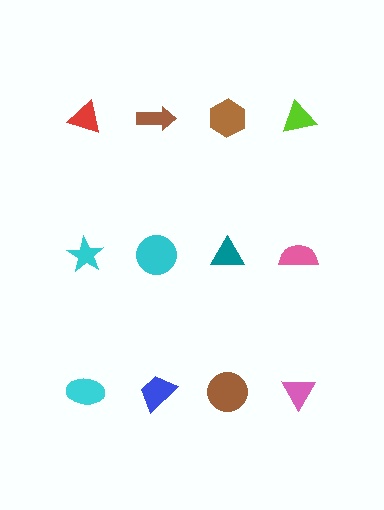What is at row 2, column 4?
A pink semicircle.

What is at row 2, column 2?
A cyan circle.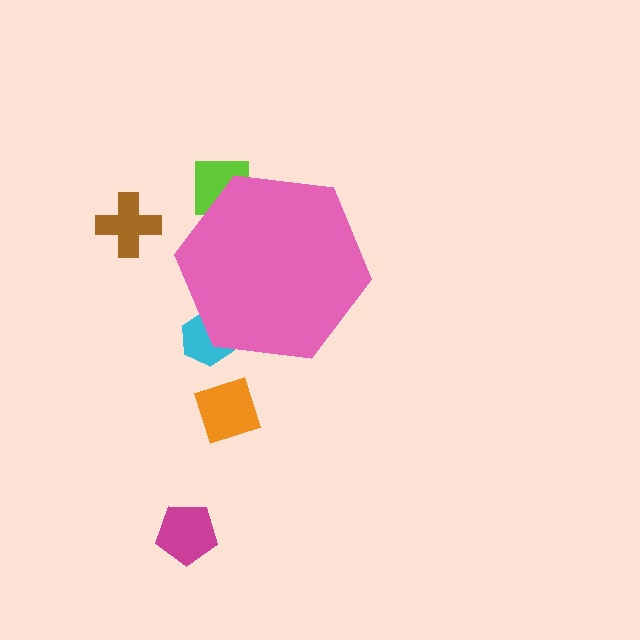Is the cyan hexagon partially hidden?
Yes, the cyan hexagon is partially hidden behind the pink hexagon.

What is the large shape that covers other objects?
A pink hexagon.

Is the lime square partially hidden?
Yes, the lime square is partially hidden behind the pink hexagon.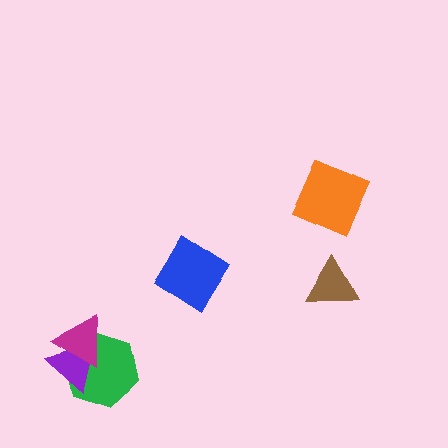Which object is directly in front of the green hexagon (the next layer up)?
The purple triangle is directly in front of the green hexagon.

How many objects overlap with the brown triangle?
0 objects overlap with the brown triangle.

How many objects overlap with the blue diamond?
0 objects overlap with the blue diamond.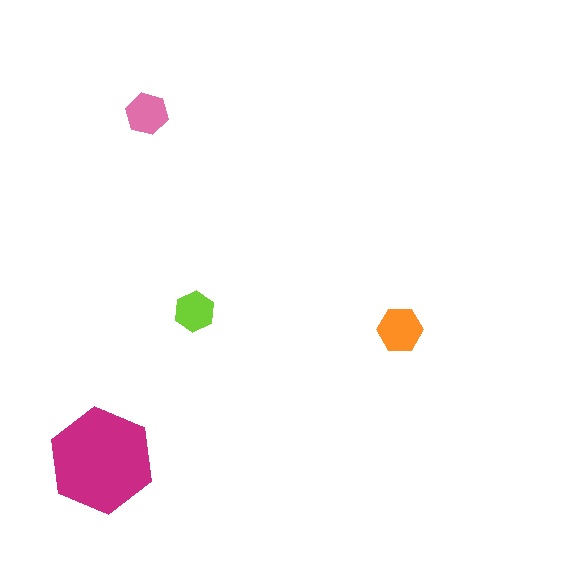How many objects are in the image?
There are 4 objects in the image.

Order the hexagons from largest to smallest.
the magenta one, the orange one, the pink one, the lime one.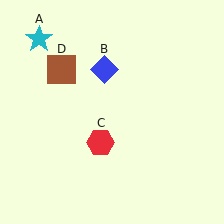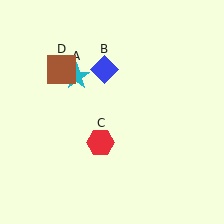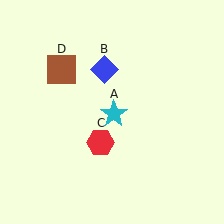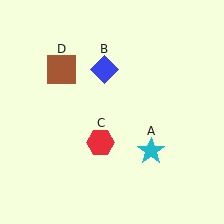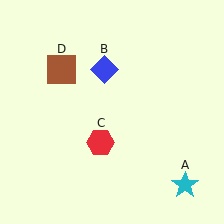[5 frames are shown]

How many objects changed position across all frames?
1 object changed position: cyan star (object A).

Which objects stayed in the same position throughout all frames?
Blue diamond (object B) and red hexagon (object C) and brown square (object D) remained stationary.